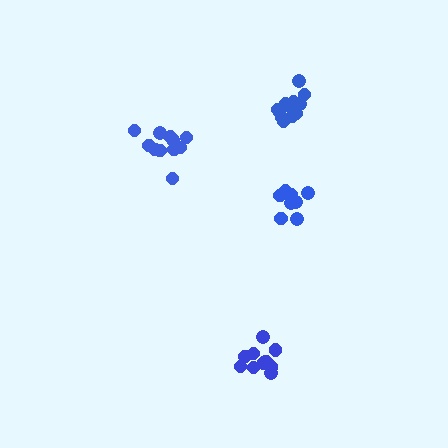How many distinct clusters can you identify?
There are 4 distinct clusters.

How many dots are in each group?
Group 1: 9 dots, Group 2: 11 dots, Group 3: 11 dots, Group 4: 13 dots (44 total).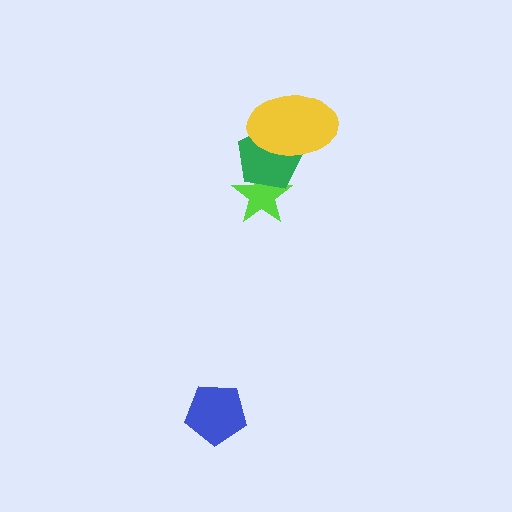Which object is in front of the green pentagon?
The yellow ellipse is in front of the green pentagon.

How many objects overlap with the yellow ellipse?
1 object overlaps with the yellow ellipse.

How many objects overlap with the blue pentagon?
0 objects overlap with the blue pentagon.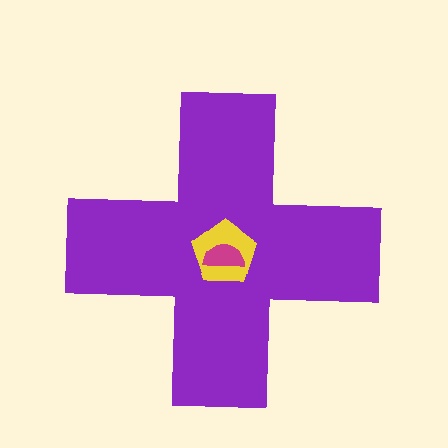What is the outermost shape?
The purple cross.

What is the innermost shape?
The magenta semicircle.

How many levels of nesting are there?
3.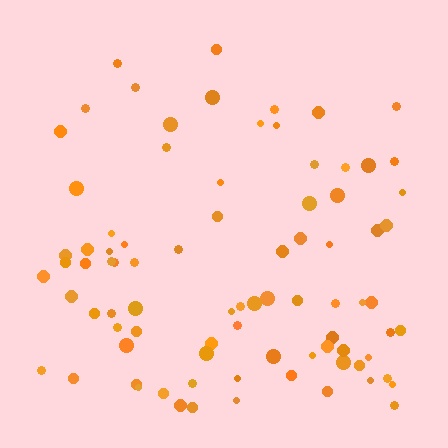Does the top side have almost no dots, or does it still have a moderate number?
Still a moderate number, just noticeably fewer than the bottom.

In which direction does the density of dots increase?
From top to bottom, with the bottom side densest.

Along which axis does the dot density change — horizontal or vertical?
Vertical.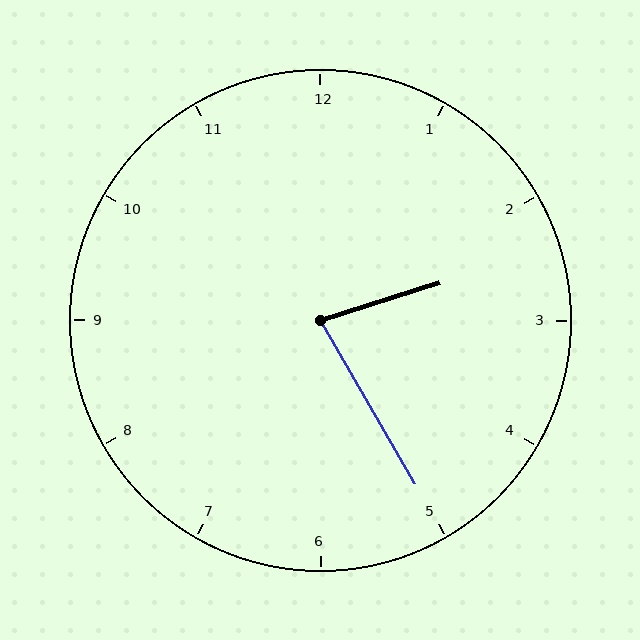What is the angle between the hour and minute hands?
Approximately 78 degrees.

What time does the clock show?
2:25.